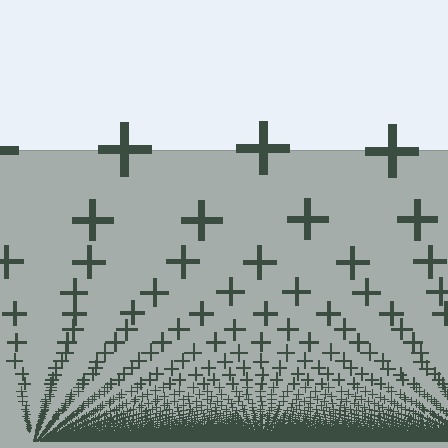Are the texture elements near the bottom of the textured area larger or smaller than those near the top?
Smaller. The gradient is inverted — elements near the bottom are smaller and denser.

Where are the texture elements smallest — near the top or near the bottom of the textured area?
Near the bottom.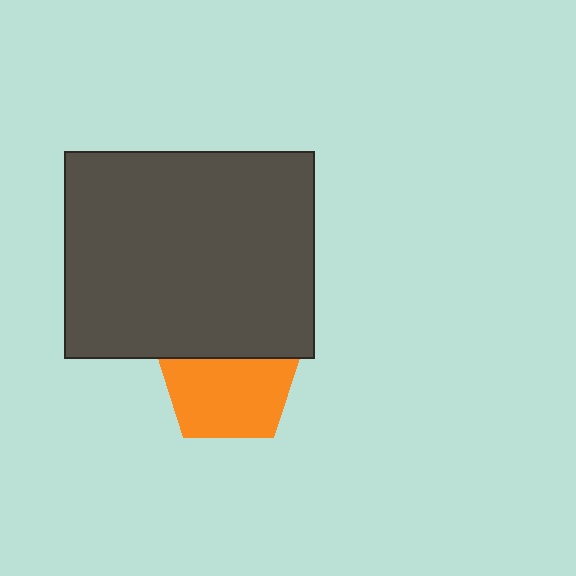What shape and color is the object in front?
The object in front is a dark gray rectangle.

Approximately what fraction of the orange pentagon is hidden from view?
Roughly 35% of the orange pentagon is hidden behind the dark gray rectangle.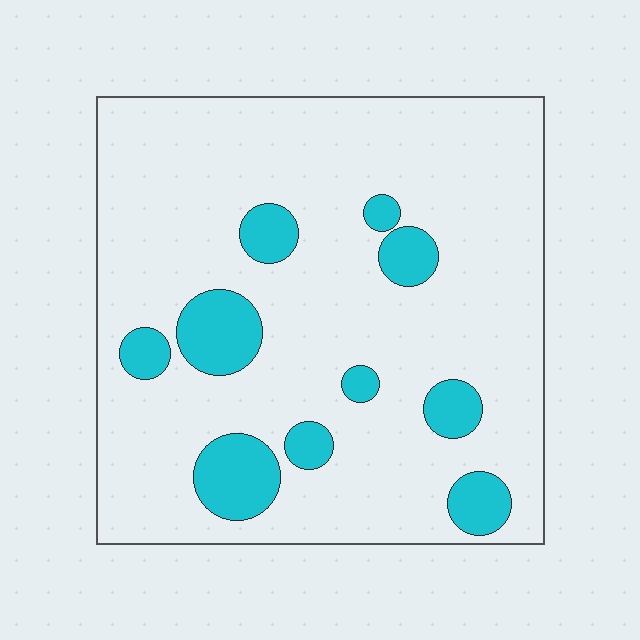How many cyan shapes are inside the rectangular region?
10.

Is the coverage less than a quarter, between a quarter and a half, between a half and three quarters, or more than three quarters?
Less than a quarter.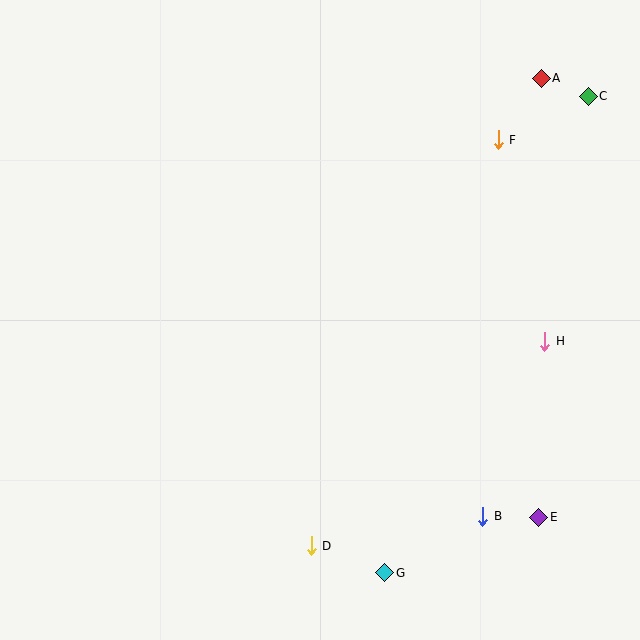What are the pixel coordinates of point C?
Point C is at (588, 96).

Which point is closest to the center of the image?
Point H at (545, 341) is closest to the center.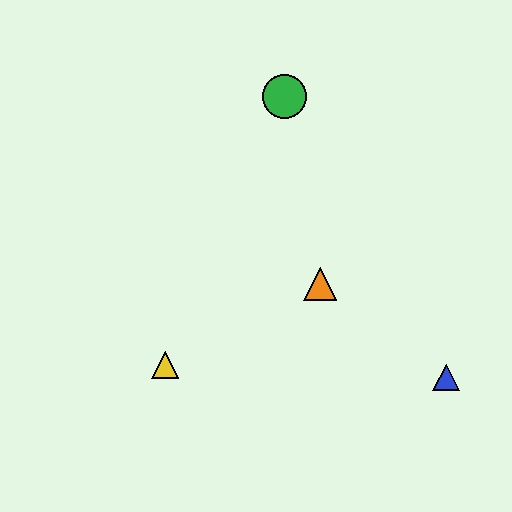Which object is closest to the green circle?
The orange triangle is closest to the green circle.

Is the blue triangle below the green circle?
Yes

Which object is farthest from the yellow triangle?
The green circle is farthest from the yellow triangle.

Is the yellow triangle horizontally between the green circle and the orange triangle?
No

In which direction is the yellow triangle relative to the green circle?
The yellow triangle is below the green circle.